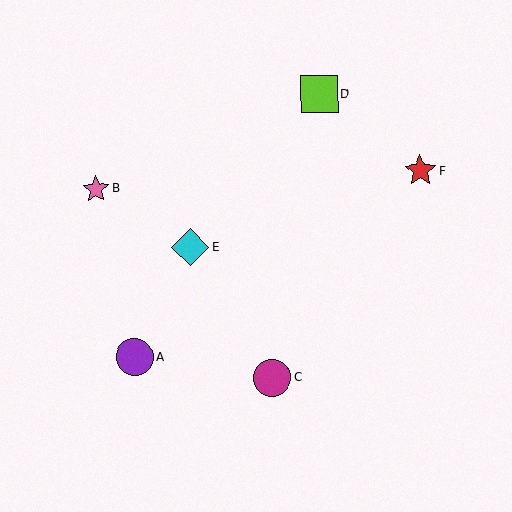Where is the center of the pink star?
The center of the pink star is at (96, 189).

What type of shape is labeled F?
Shape F is a red star.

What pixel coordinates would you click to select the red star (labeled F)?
Click at (420, 171) to select the red star F.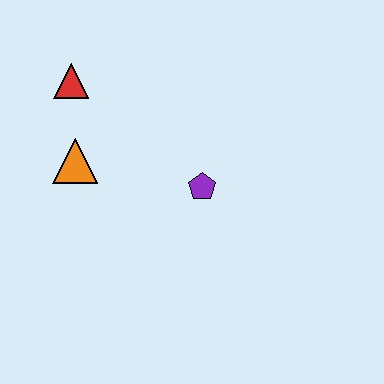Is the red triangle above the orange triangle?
Yes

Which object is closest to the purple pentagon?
The orange triangle is closest to the purple pentagon.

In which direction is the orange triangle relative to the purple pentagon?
The orange triangle is to the left of the purple pentagon.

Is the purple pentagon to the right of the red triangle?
Yes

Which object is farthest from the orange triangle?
The purple pentagon is farthest from the orange triangle.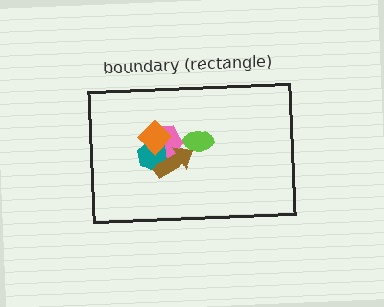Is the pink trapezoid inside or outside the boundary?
Inside.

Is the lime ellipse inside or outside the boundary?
Inside.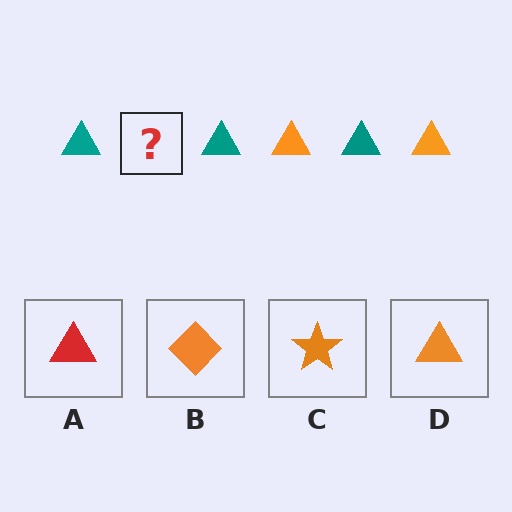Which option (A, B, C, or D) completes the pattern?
D.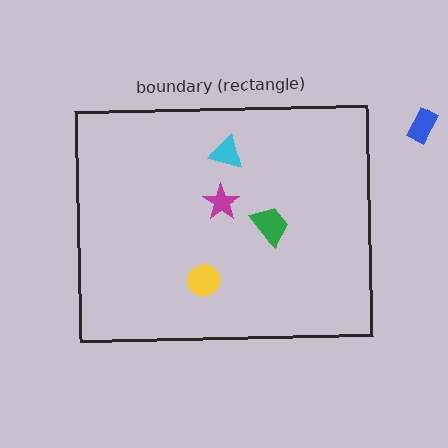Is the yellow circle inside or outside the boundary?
Inside.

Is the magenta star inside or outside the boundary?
Inside.